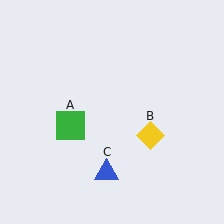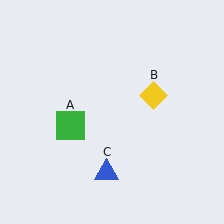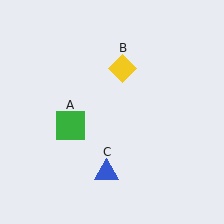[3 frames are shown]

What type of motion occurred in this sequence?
The yellow diamond (object B) rotated counterclockwise around the center of the scene.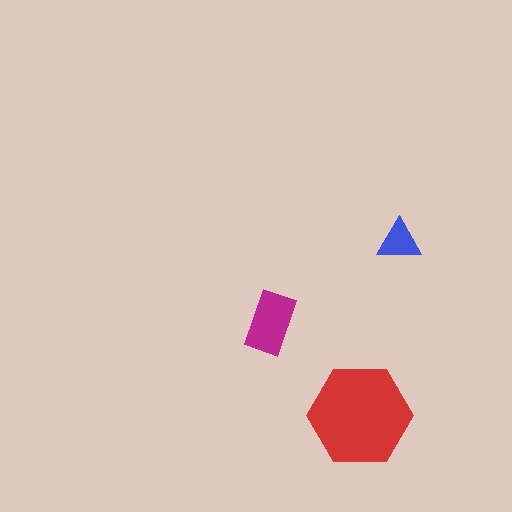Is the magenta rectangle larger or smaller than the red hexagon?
Smaller.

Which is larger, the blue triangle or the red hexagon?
The red hexagon.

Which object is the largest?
The red hexagon.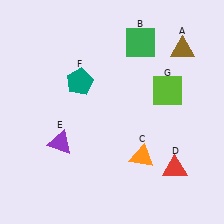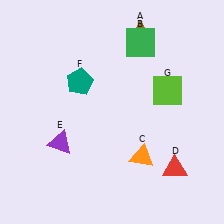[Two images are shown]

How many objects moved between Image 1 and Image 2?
1 object moved between the two images.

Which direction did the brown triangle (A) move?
The brown triangle (A) moved left.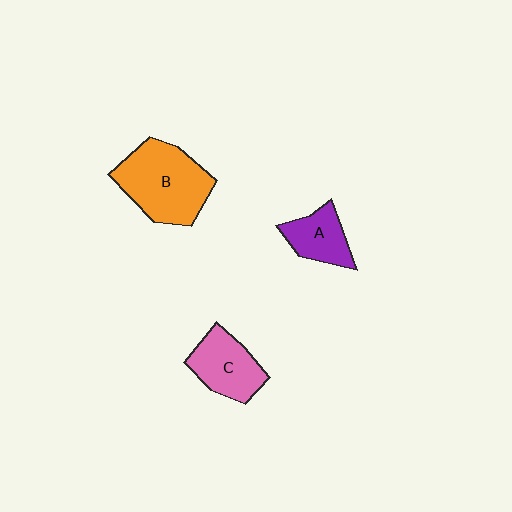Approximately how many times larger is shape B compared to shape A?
Approximately 2.0 times.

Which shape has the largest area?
Shape B (orange).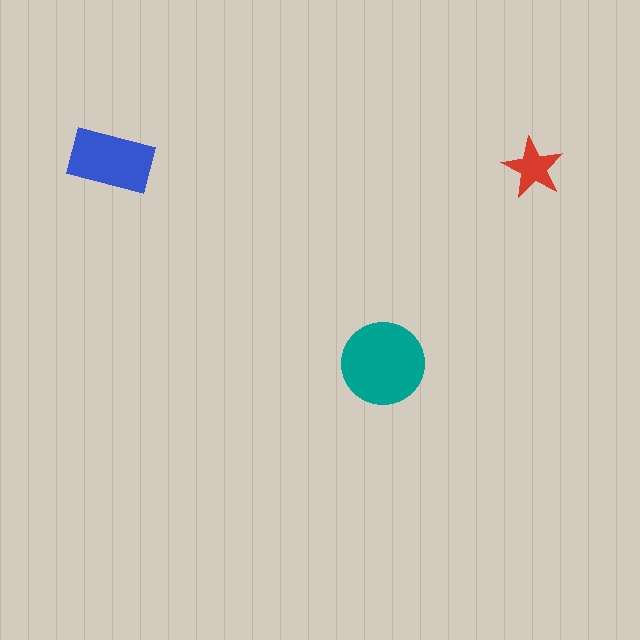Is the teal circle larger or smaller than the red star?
Larger.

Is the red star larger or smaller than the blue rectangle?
Smaller.